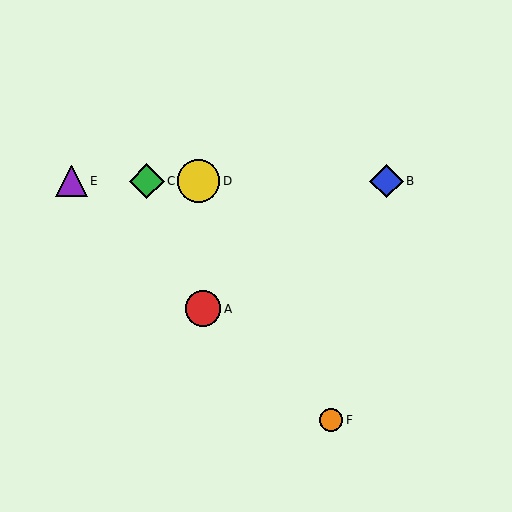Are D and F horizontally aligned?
No, D is at y≈181 and F is at y≈420.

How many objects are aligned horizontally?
4 objects (B, C, D, E) are aligned horizontally.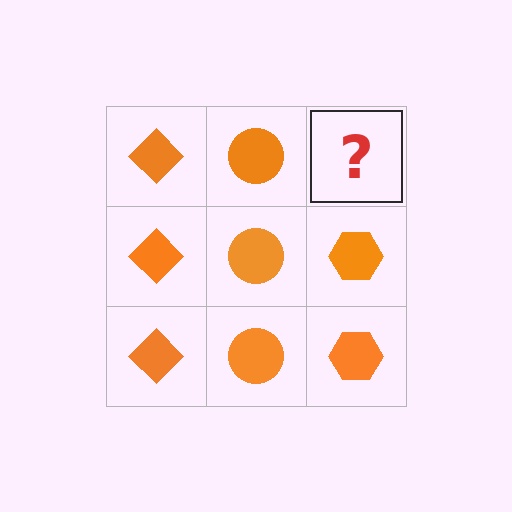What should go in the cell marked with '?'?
The missing cell should contain an orange hexagon.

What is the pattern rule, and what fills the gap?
The rule is that each column has a consistent shape. The gap should be filled with an orange hexagon.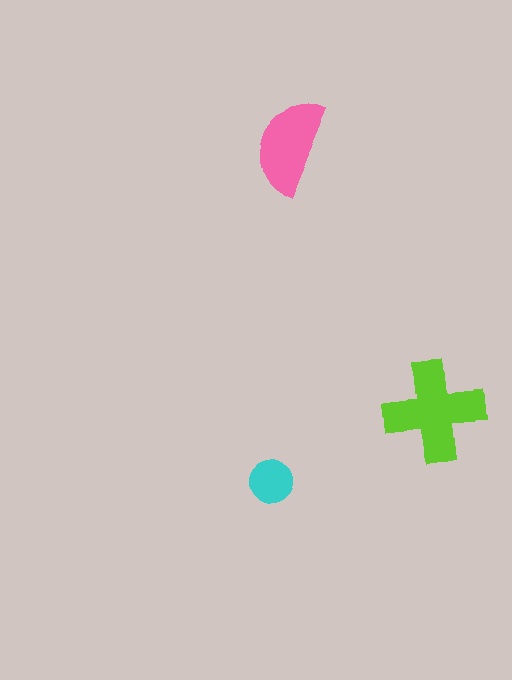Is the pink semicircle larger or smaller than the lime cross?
Smaller.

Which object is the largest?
The lime cross.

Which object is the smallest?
The cyan circle.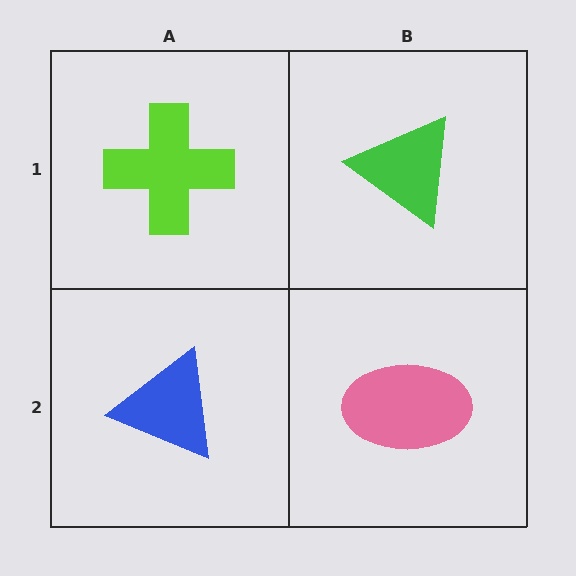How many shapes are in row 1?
2 shapes.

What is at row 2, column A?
A blue triangle.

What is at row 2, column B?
A pink ellipse.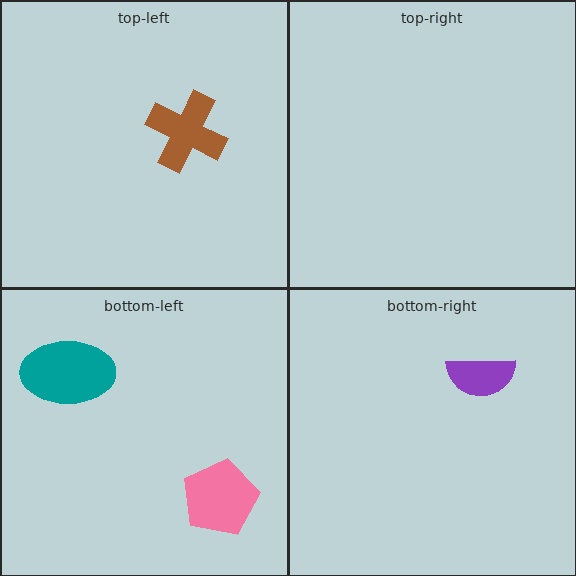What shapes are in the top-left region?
The brown cross.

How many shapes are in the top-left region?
1.